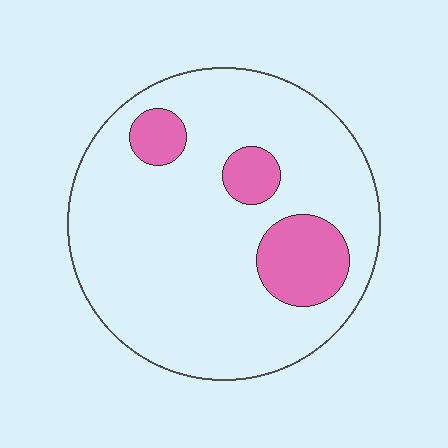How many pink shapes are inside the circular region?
3.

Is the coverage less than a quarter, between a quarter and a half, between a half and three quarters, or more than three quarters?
Less than a quarter.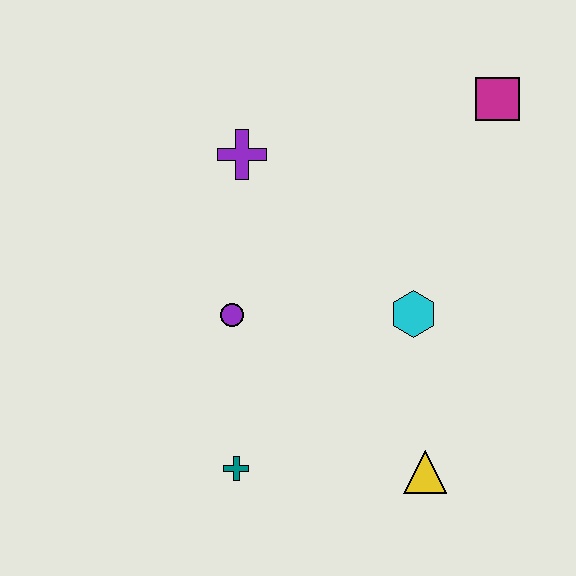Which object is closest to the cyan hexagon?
The yellow triangle is closest to the cyan hexagon.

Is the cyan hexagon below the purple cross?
Yes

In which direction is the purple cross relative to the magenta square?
The purple cross is to the left of the magenta square.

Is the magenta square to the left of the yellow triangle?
No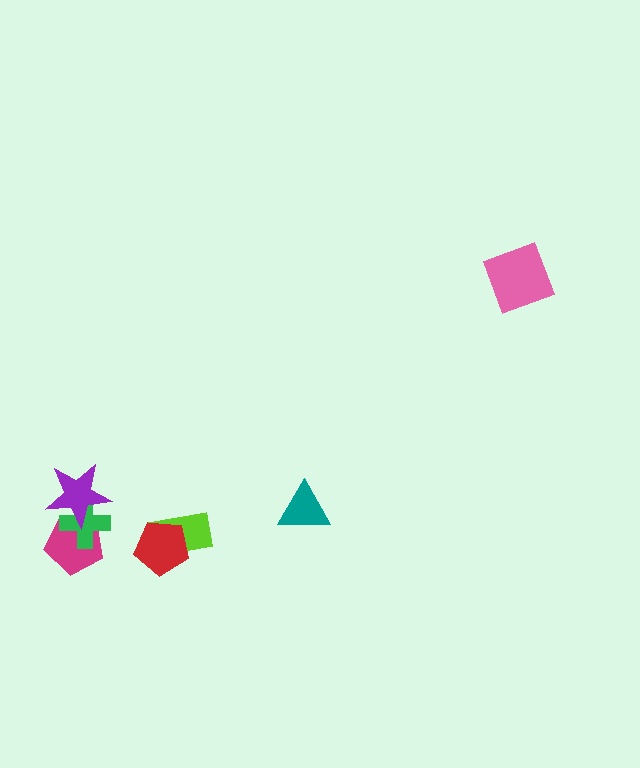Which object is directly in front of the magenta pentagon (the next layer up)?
The green cross is directly in front of the magenta pentagon.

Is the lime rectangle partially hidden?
Yes, it is partially covered by another shape.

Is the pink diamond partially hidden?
No, no other shape covers it.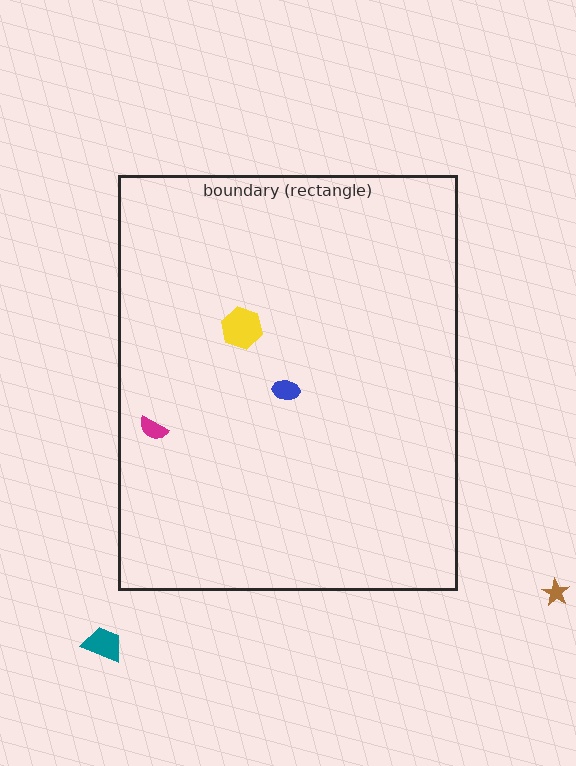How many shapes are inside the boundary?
3 inside, 2 outside.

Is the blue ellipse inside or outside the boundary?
Inside.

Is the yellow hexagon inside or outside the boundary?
Inside.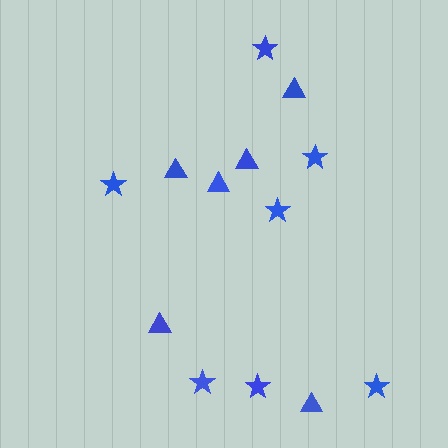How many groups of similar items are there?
There are 2 groups: one group of stars (7) and one group of triangles (6).